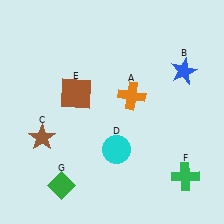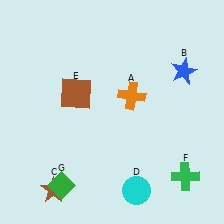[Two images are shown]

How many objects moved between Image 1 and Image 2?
2 objects moved between the two images.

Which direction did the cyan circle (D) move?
The cyan circle (D) moved down.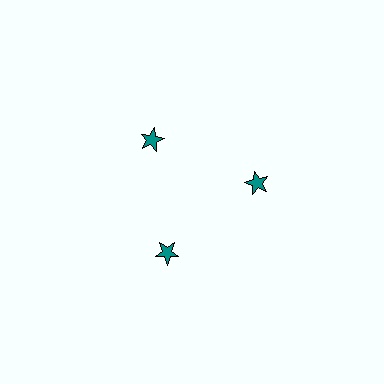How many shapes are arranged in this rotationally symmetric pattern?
There are 3 shapes, arranged in 3 groups of 1.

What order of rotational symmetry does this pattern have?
This pattern has 3-fold rotational symmetry.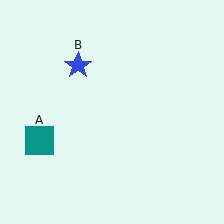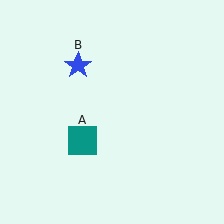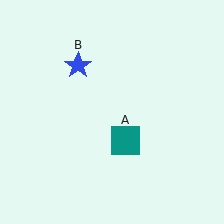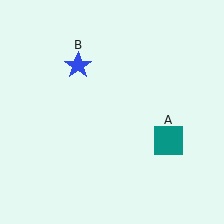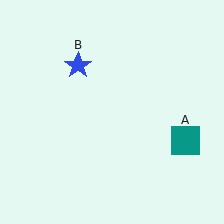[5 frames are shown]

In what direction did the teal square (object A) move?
The teal square (object A) moved right.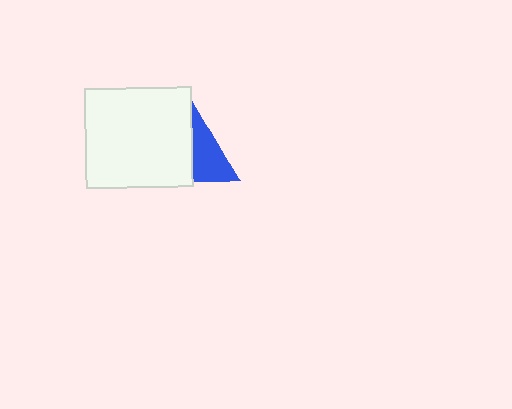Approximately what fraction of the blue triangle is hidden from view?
Roughly 49% of the blue triangle is hidden behind the white rectangle.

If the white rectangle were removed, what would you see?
You would see the complete blue triangle.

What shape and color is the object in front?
The object in front is a white rectangle.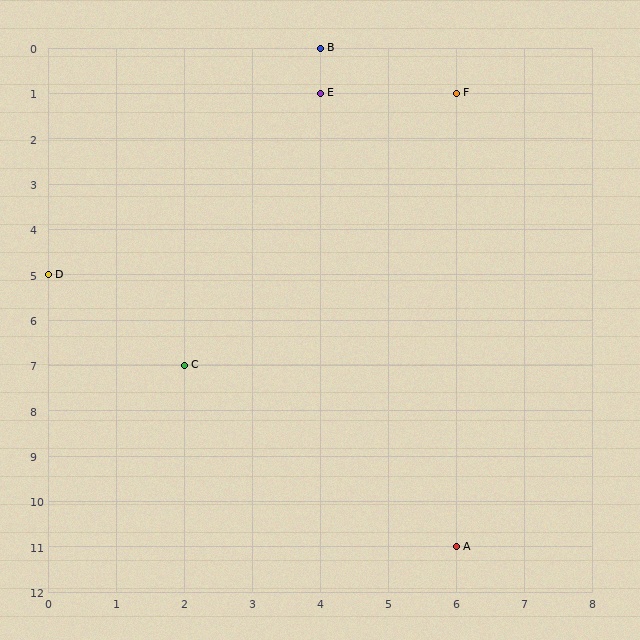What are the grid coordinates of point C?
Point C is at grid coordinates (2, 7).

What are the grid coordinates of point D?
Point D is at grid coordinates (0, 5).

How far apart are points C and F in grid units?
Points C and F are 4 columns and 6 rows apart (about 7.2 grid units diagonally).